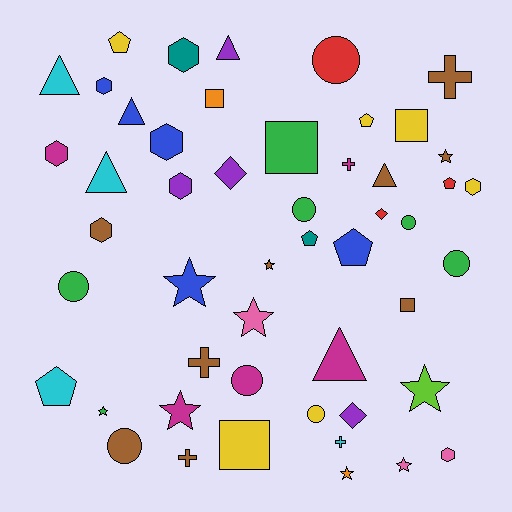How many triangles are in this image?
There are 6 triangles.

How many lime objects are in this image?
There is 1 lime object.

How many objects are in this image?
There are 50 objects.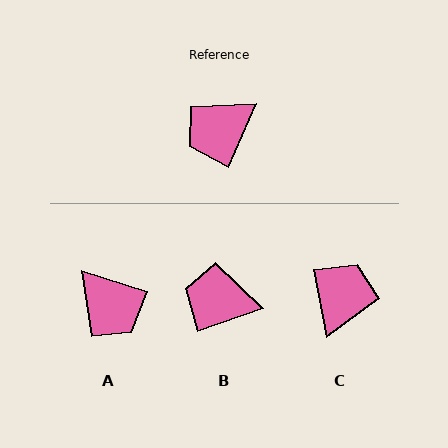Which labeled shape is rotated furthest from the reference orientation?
C, about 146 degrees away.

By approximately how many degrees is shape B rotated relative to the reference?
Approximately 46 degrees clockwise.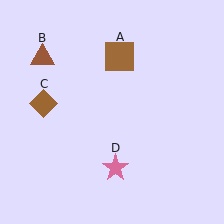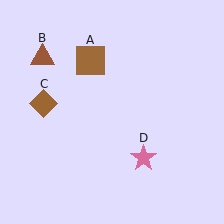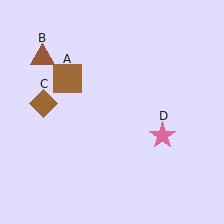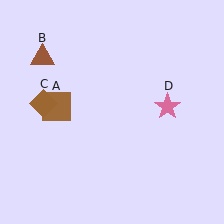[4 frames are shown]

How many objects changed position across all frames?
2 objects changed position: brown square (object A), pink star (object D).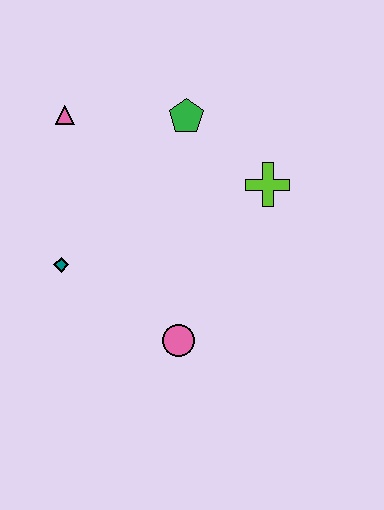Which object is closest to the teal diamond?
The pink circle is closest to the teal diamond.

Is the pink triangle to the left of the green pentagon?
Yes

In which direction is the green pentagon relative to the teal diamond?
The green pentagon is above the teal diamond.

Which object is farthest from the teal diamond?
The lime cross is farthest from the teal diamond.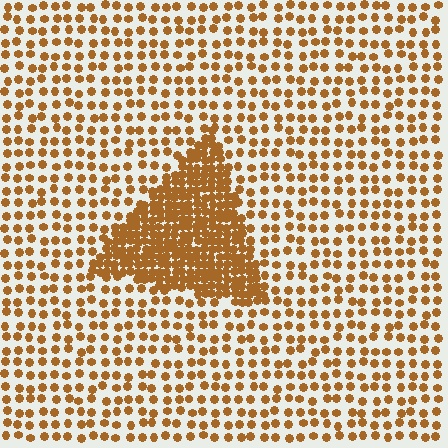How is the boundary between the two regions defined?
The boundary is defined by a change in element density (approximately 2.7x ratio). All elements are the same color, size, and shape.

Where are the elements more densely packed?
The elements are more densely packed inside the triangle boundary.